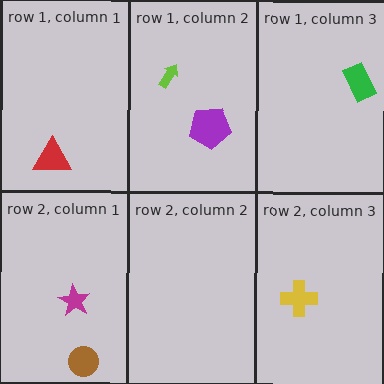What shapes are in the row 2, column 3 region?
The yellow cross.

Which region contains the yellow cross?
The row 2, column 3 region.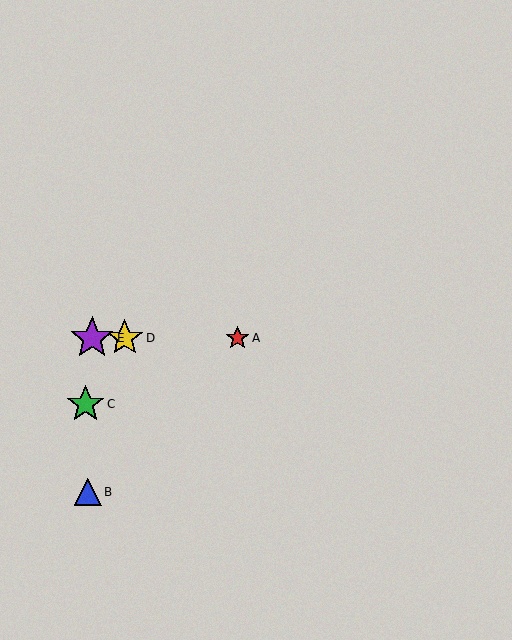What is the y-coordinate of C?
Object C is at y≈404.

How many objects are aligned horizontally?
3 objects (A, D, E) are aligned horizontally.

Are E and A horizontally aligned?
Yes, both are at y≈338.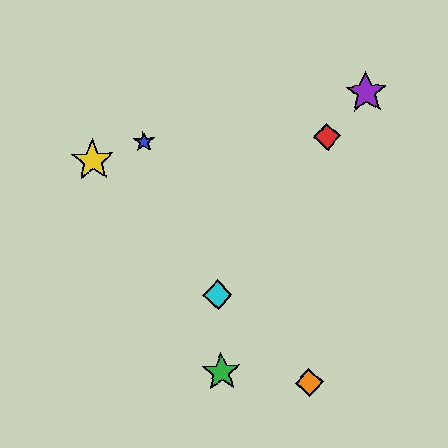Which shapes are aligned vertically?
The green star, the cyan diamond are aligned vertically.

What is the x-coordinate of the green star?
The green star is at x≈221.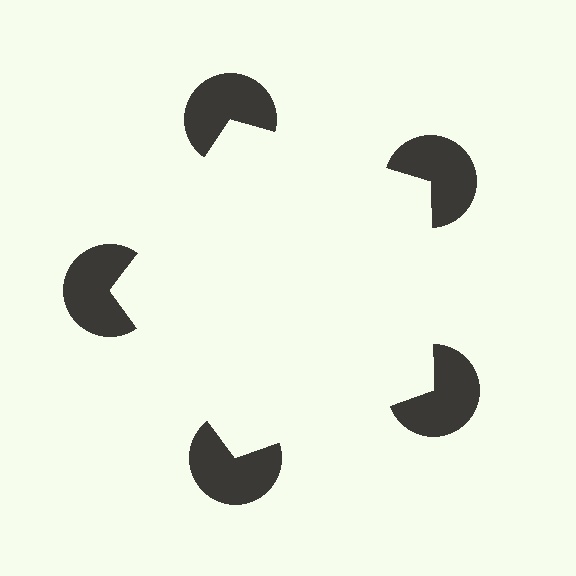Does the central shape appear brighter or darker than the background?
It typically appears slightly brighter than the background, even though no actual brightness change is drawn.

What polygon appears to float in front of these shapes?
An illusory pentagon — its edges are inferred from the aligned wedge cuts in the pac-man discs, not physically drawn.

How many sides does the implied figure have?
5 sides.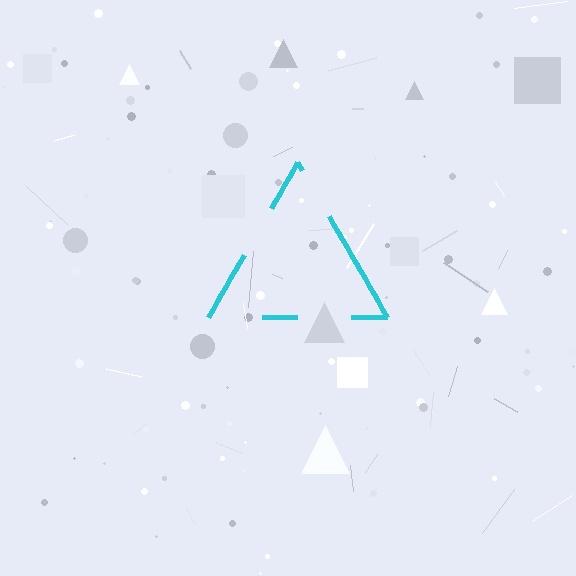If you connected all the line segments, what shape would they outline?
They would outline a triangle.